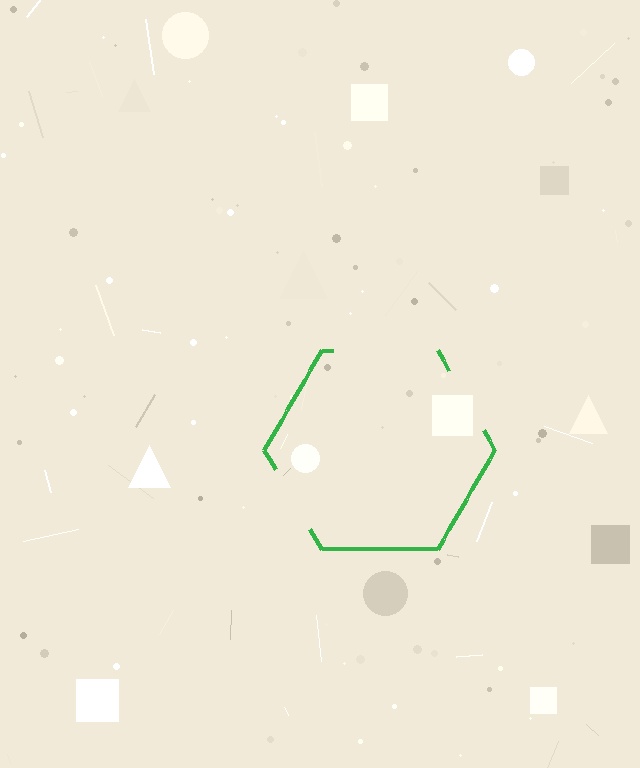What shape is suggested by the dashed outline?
The dashed outline suggests a hexagon.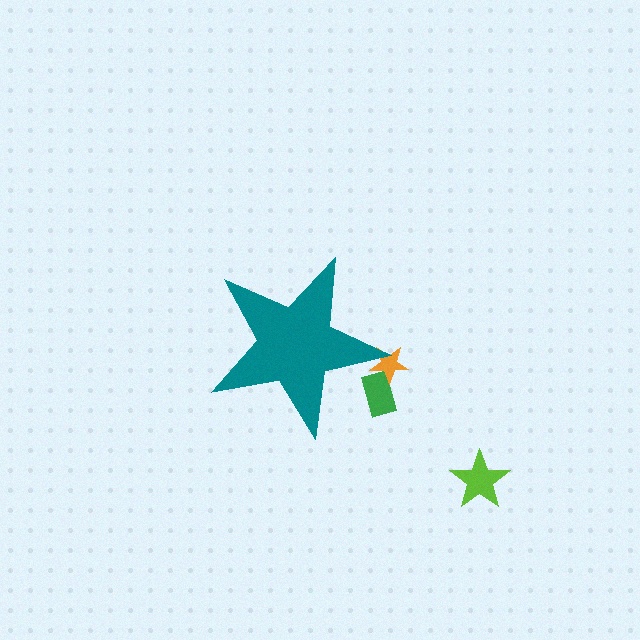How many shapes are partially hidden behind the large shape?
2 shapes are partially hidden.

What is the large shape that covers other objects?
A teal star.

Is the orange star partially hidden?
Yes, the orange star is partially hidden behind the teal star.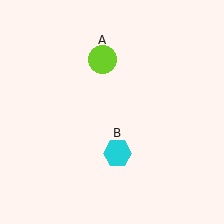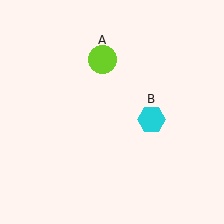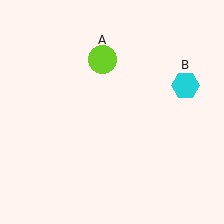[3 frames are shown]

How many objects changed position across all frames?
1 object changed position: cyan hexagon (object B).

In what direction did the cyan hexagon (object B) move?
The cyan hexagon (object B) moved up and to the right.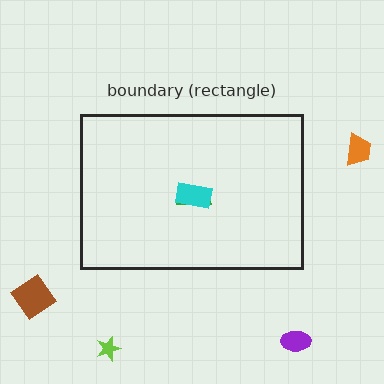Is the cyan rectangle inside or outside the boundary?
Inside.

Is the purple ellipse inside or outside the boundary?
Outside.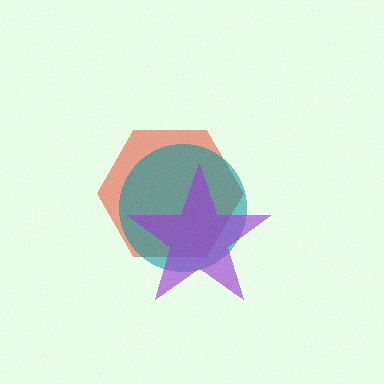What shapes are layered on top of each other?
The layered shapes are: a red hexagon, a teal circle, a purple star.